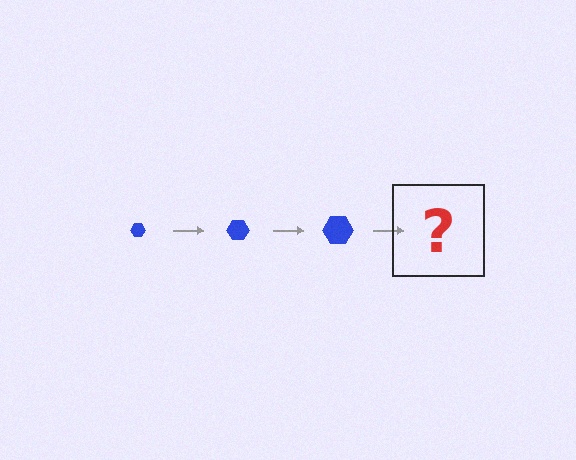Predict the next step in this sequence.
The next step is a blue hexagon, larger than the previous one.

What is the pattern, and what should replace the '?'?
The pattern is that the hexagon gets progressively larger each step. The '?' should be a blue hexagon, larger than the previous one.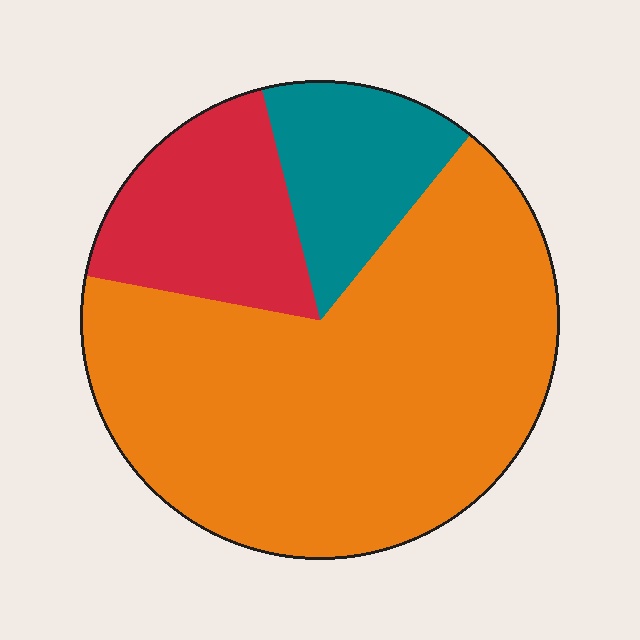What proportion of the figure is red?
Red covers roughly 20% of the figure.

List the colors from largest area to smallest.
From largest to smallest: orange, red, teal.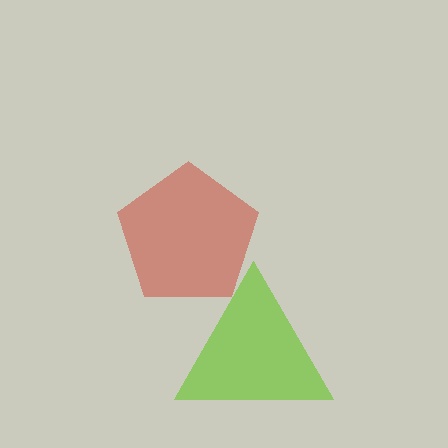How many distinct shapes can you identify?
There are 2 distinct shapes: a lime triangle, a red pentagon.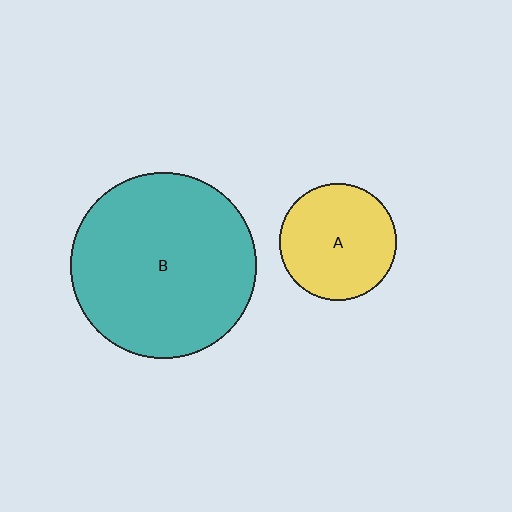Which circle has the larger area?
Circle B (teal).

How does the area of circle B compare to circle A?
Approximately 2.5 times.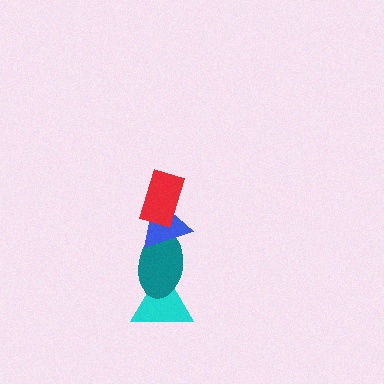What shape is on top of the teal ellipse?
The blue triangle is on top of the teal ellipse.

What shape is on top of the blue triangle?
The red rectangle is on top of the blue triangle.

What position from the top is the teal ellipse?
The teal ellipse is 3rd from the top.